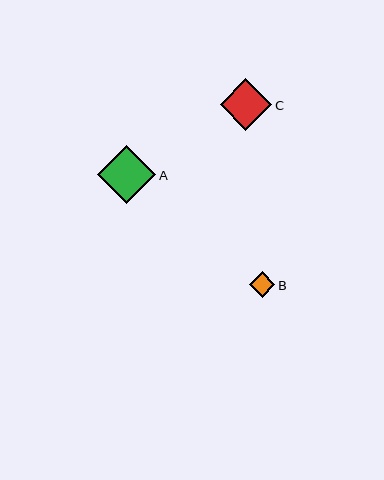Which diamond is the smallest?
Diamond B is the smallest with a size of approximately 26 pixels.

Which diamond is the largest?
Diamond A is the largest with a size of approximately 59 pixels.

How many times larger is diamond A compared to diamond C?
Diamond A is approximately 1.1 times the size of diamond C.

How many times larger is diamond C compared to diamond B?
Diamond C is approximately 2.0 times the size of diamond B.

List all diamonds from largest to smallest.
From largest to smallest: A, C, B.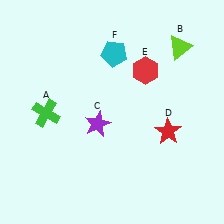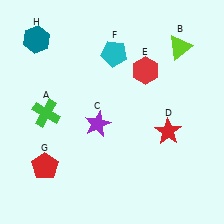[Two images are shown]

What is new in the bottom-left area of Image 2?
A red pentagon (G) was added in the bottom-left area of Image 2.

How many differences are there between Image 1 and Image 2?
There are 2 differences between the two images.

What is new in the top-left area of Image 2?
A teal hexagon (H) was added in the top-left area of Image 2.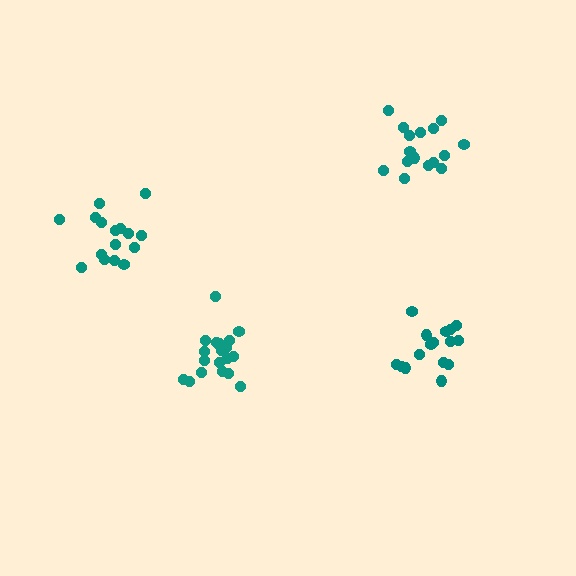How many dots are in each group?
Group 1: 16 dots, Group 2: 20 dots, Group 3: 16 dots, Group 4: 16 dots (68 total).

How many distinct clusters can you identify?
There are 4 distinct clusters.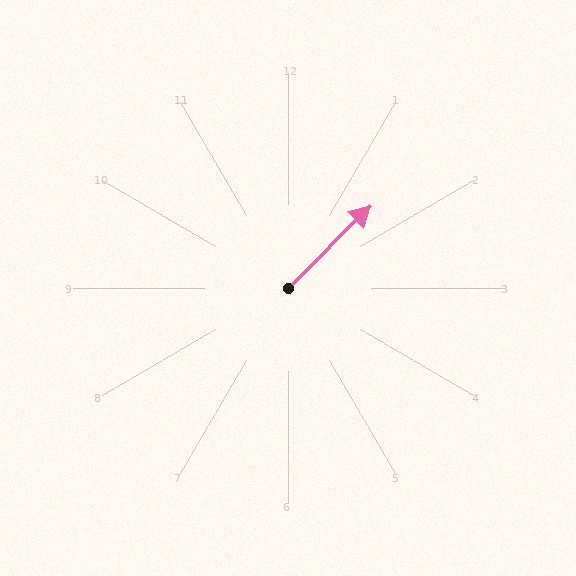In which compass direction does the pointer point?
Northeast.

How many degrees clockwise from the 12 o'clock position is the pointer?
Approximately 45 degrees.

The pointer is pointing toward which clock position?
Roughly 1 o'clock.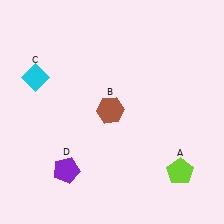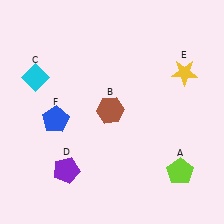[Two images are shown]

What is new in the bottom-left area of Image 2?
A blue pentagon (F) was added in the bottom-left area of Image 2.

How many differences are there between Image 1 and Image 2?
There are 2 differences between the two images.